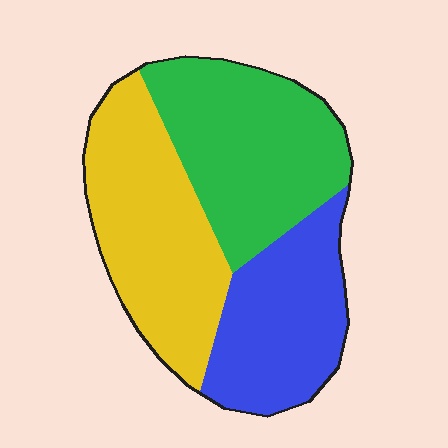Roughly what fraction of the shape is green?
Green covers roughly 35% of the shape.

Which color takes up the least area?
Blue, at roughly 30%.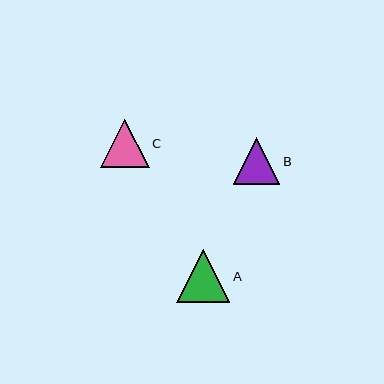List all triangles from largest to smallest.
From largest to smallest: A, C, B.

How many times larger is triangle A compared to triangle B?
Triangle A is approximately 1.1 times the size of triangle B.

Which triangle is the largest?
Triangle A is the largest with a size of approximately 54 pixels.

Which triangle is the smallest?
Triangle B is the smallest with a size of approximately 47 pixels.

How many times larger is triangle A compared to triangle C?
Triangle A is approximately 1.1 times the size of triangle C.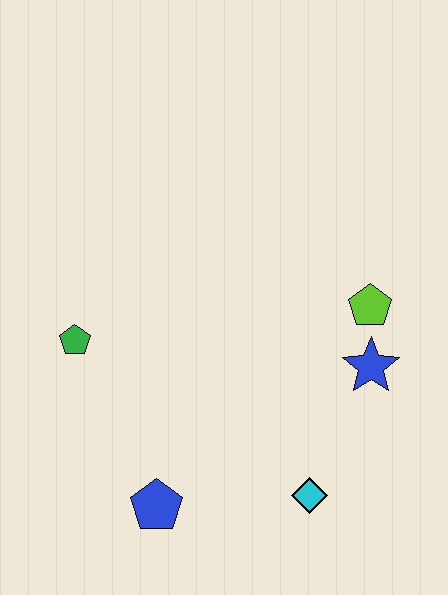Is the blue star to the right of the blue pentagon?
Yes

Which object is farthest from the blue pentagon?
The lime pentagon is farthest from the blue pentagon.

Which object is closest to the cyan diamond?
The blue star is closest to the cyan diamond.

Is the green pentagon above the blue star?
Yes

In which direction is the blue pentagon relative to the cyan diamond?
The blue pentagon is to the left of the cyan diamond.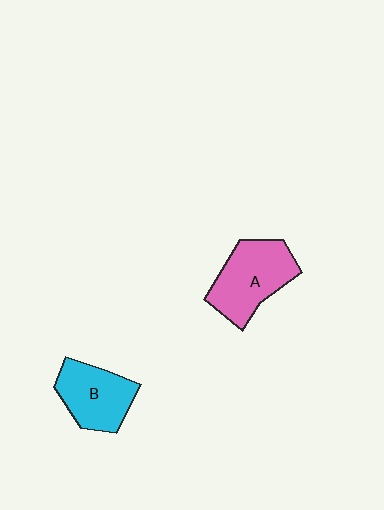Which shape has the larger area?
Shape A (pink).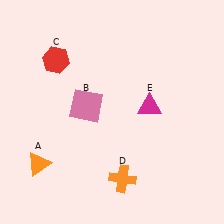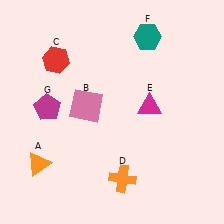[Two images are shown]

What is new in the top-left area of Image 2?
A magenta pentagon (G) was added in the top-left area of Image 2.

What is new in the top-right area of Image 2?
A teal hexagon (F) was added in the top-right area of Image 2.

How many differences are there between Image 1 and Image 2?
There are 2 differences between the two images.